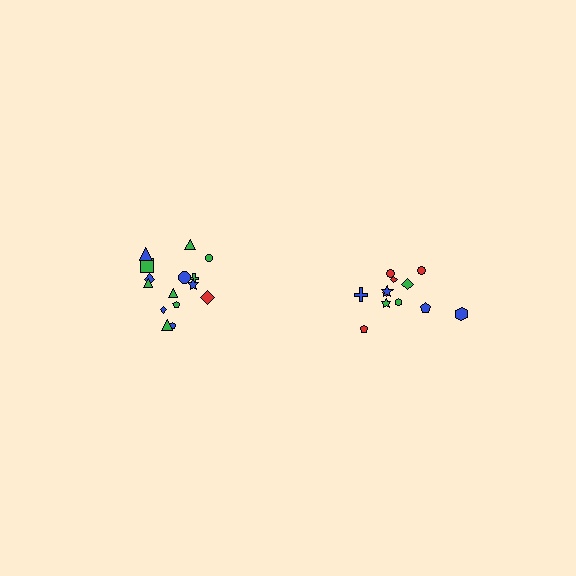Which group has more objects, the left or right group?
The left group.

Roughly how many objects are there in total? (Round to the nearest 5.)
Roughly 25 objects in total.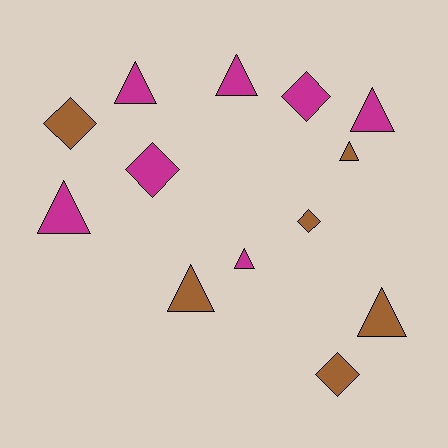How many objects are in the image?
There are 13 objects.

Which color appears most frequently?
Magenta, with 7 objects.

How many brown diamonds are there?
There are 3 brown diamonds.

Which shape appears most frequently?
Triangle, with 8 objects.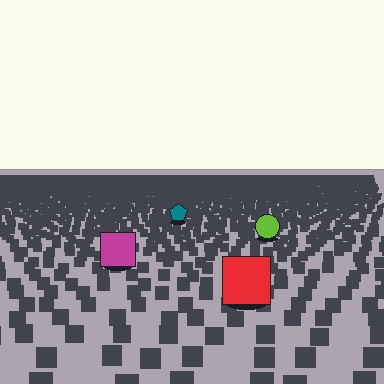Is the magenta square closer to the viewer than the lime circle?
Yes. The magenta square is closer — you can tell from the texture gradient: the ground texture is coarser near it.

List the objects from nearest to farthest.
From nearest to farthest: the red square, the magenta square, the lime circle, the teal pentagon.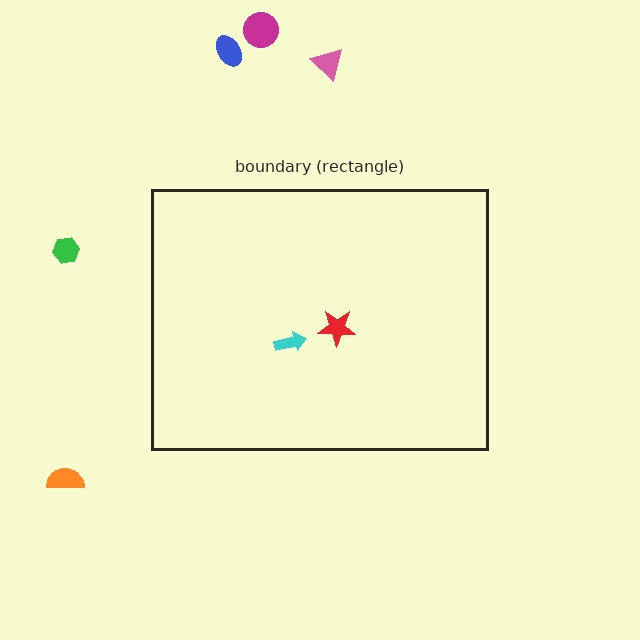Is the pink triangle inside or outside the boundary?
Outside.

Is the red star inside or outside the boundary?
Inside.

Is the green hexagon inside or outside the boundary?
Outside.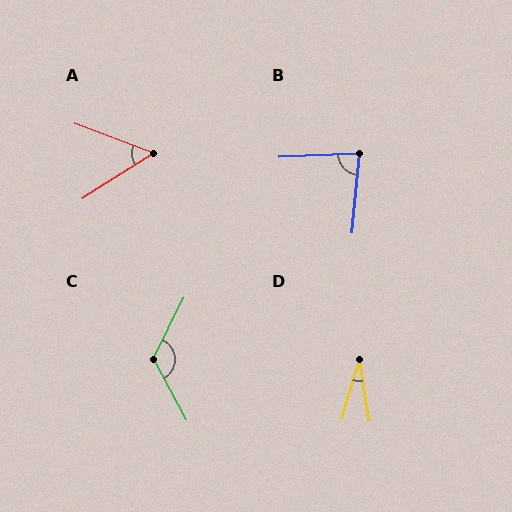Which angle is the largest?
C, at approximately 126 degrees.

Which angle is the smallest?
D, at approximately 26 degrees.